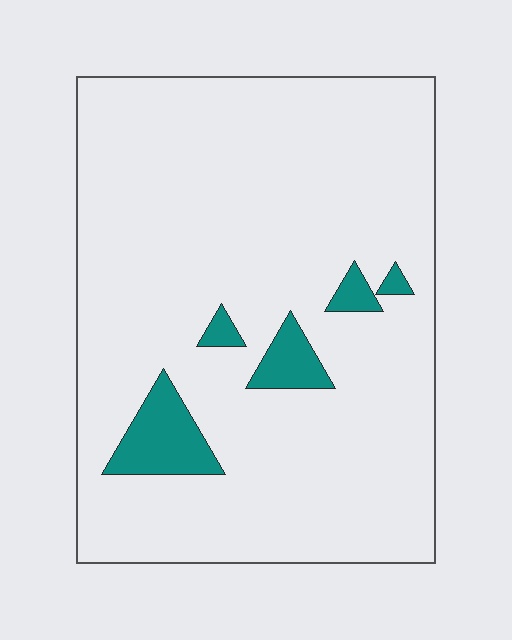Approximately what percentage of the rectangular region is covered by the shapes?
Approximately 10%.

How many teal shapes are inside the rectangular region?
5.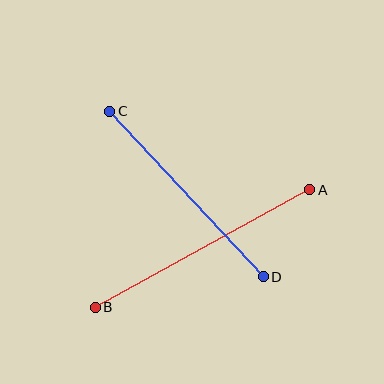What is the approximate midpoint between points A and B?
The midpoint is at approximately (203, 249) pixels.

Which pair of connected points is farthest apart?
Points A and B are farthest apart.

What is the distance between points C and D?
The distance is approximately 226 pixels.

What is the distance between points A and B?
The distance is approximately 244 pixels.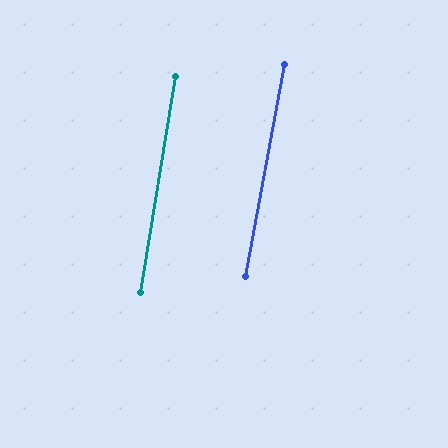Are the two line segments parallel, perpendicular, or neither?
Parallel — their directions differ by only 1.0°.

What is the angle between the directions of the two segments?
Approximately 1 degree.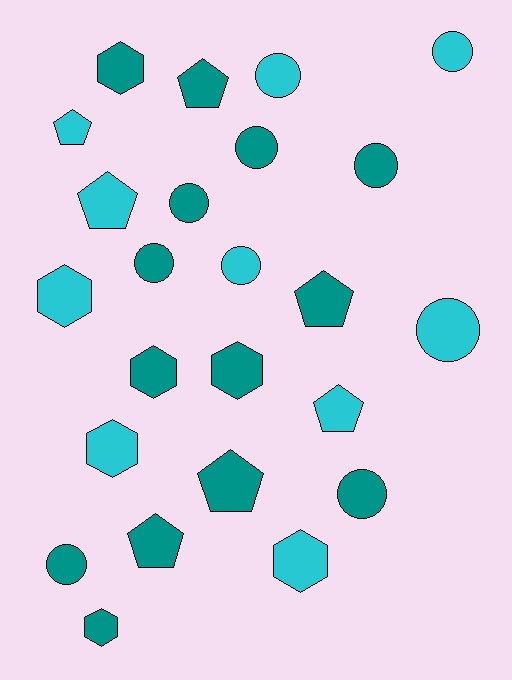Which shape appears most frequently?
Circle, with 10 objects.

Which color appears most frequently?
Teal, with 14 objects.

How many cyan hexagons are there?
There are 3 cyan hexagons.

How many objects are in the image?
There are 24 objects.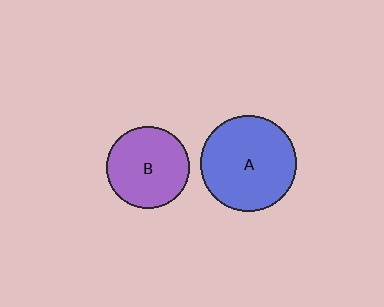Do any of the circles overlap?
No, none of the circles overlap.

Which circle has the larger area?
Circle A (blue).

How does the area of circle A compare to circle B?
Approximately 1.3 times.